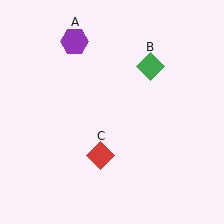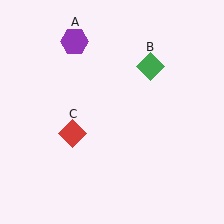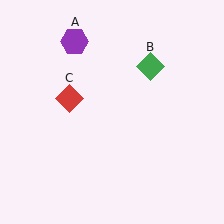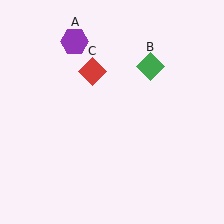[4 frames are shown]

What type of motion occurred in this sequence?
The red diamond (object C) rotated clockwise around the center of the scene.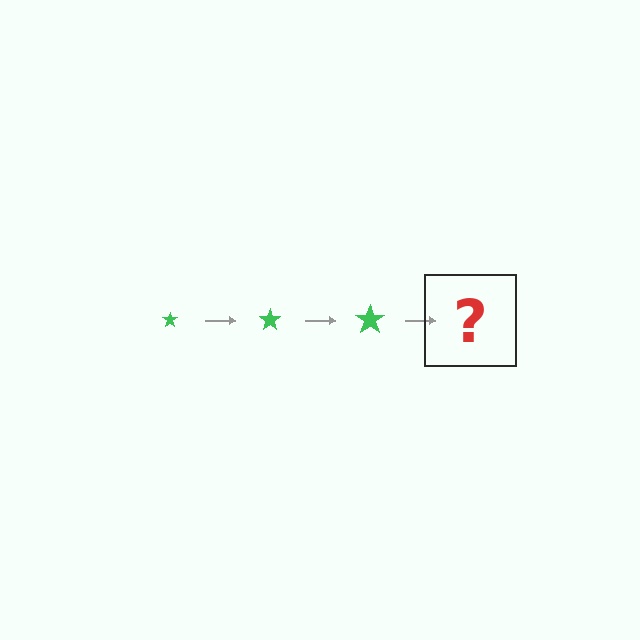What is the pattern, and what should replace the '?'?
The pattern is that the star gets progressively larger each step. The '?' should be a green star, larger than the previous one.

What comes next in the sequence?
The next element should be a green star, larger than the previous one.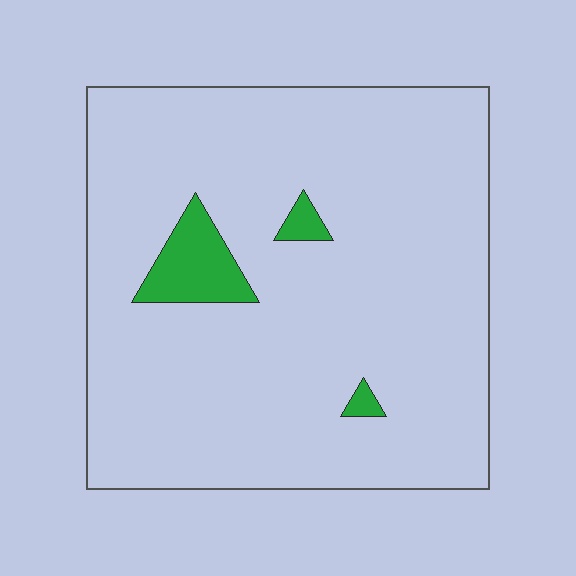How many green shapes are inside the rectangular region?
3.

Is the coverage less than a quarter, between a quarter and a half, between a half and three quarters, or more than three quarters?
Less than a quarter.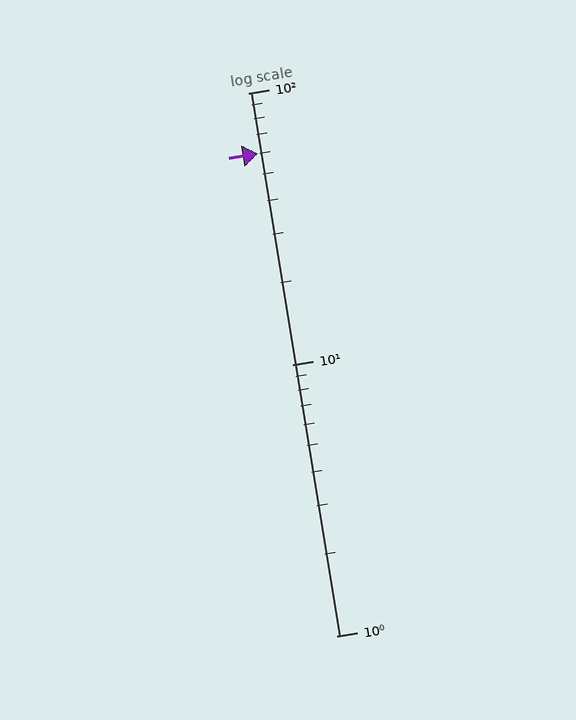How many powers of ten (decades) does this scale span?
The scale spans 2 decades, from 1 to 100.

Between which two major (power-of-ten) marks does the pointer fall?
The pointer is between 10 and 100.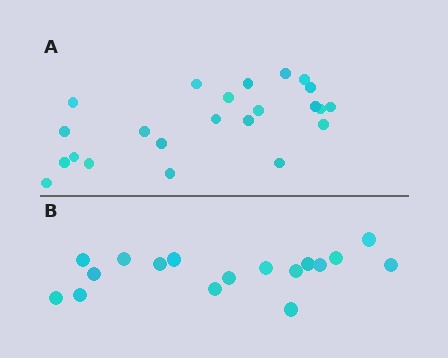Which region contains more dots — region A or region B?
Region A (the top region) has more dots.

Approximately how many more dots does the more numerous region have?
Region A has about 6 more dots than region B.